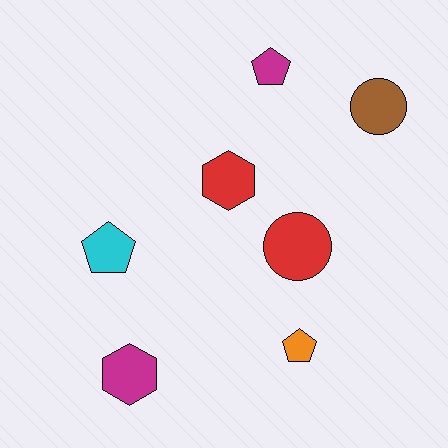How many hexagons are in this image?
There are 2 hexagons.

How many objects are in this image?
There are 7 objects.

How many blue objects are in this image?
There are no blue objects.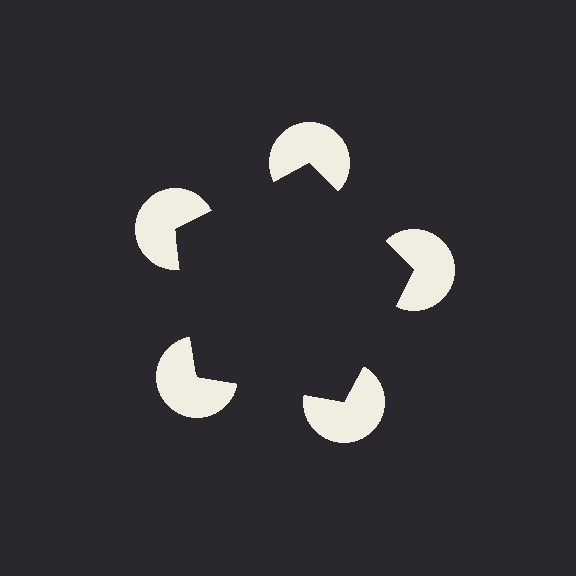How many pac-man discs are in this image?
There are 5 — one at each vertex of the illusory pentagon.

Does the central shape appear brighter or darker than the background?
It typically appears slightly darker than the background, even though no actual brightness change is drawn.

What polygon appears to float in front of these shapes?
An illusory pentagon — its edges are inferred from the aligned wedge cuts in the pac-man discs, not physically drawn.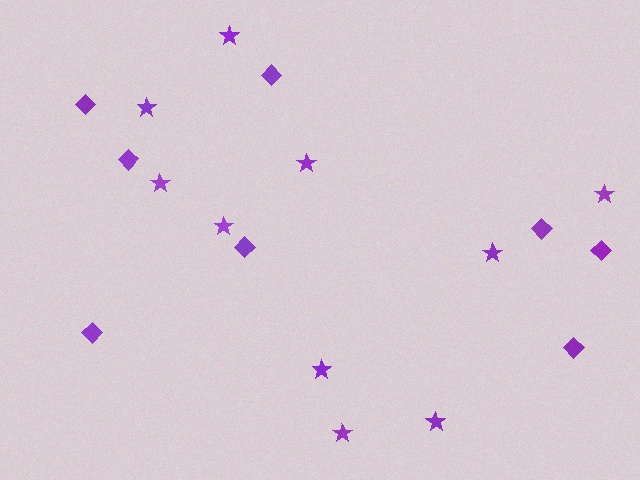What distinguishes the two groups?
There are 2 groups: one group of diamonds (8) and one group of stars (10).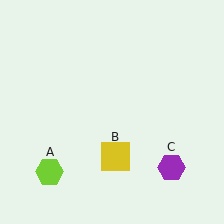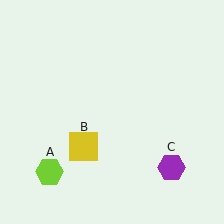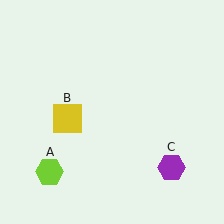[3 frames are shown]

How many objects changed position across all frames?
1 object changed position: yellow square (object B).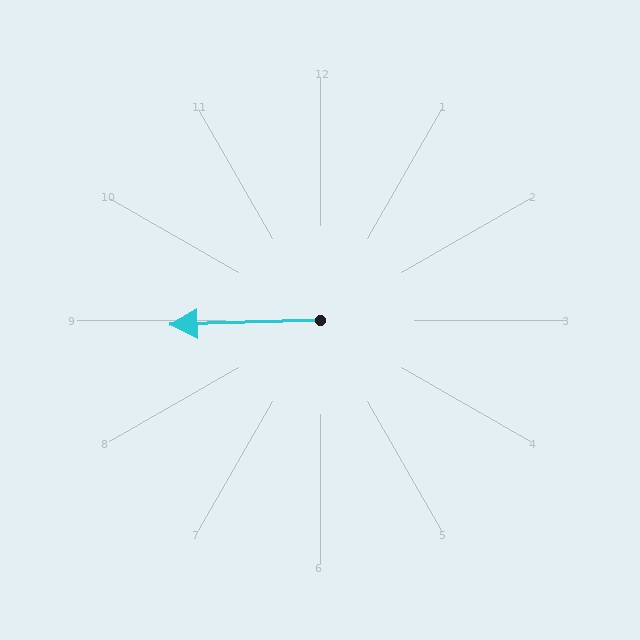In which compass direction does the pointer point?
West.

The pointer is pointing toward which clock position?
Roughly 9 o'clock.